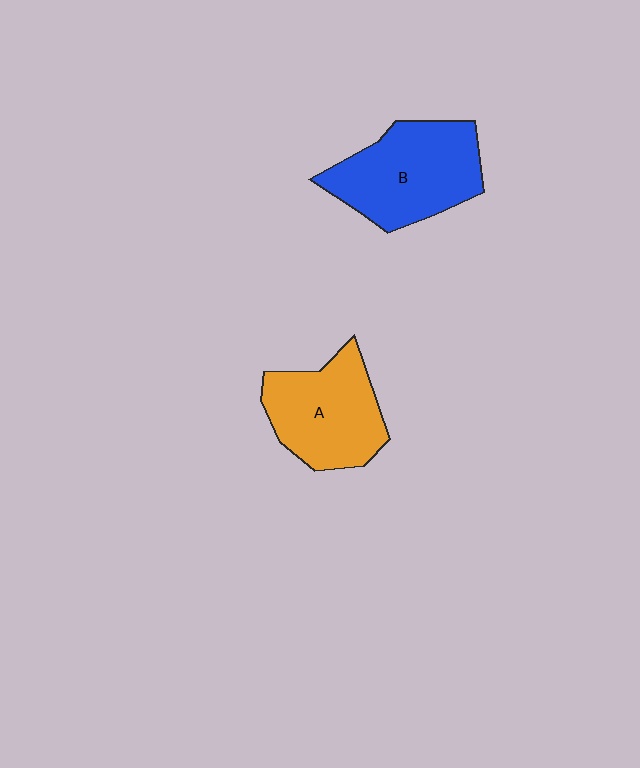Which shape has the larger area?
Shape B (blue).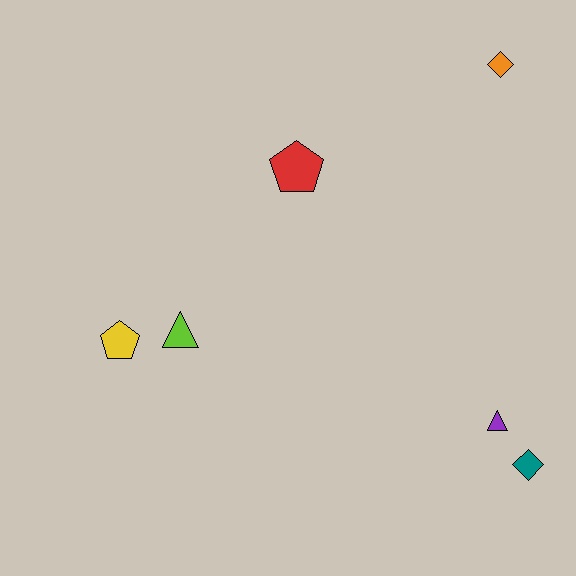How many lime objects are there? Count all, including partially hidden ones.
There is 1 lime object.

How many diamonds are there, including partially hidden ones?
There are 2 diamonds.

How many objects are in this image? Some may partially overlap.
There are 6 objects.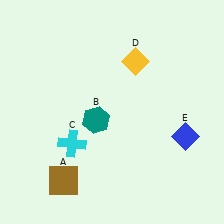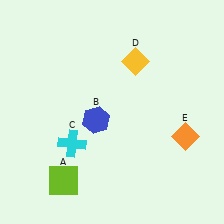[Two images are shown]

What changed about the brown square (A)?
In Image 1, A is brown. In Image 2, it changed to lime.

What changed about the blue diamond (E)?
In Image 1, E is blue. In Image 2, it changed to orange.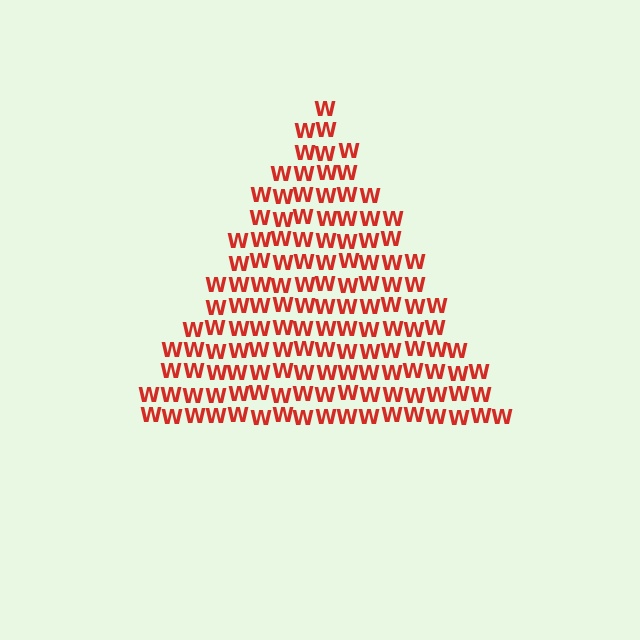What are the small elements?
The small elements are letter W's.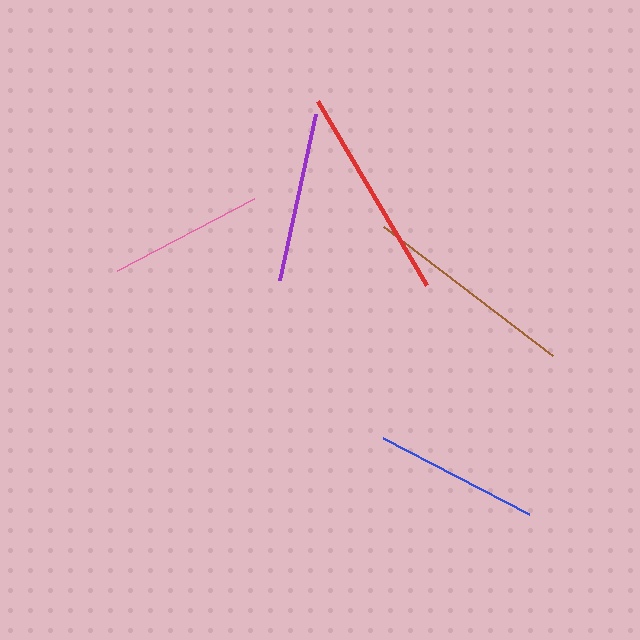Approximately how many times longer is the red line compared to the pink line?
The red line is approximately 1.4 times the length of the pink line.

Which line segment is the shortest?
The pink line is the shortest at approximately 155 pixels.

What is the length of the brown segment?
The brown segment is approximately 213 pixels long.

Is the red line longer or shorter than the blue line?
The red line is longer than the blue line.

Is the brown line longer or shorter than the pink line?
The brown line is longer than the pink line.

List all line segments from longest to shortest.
From longest to shortest: red, brown, purple, blue, pink.